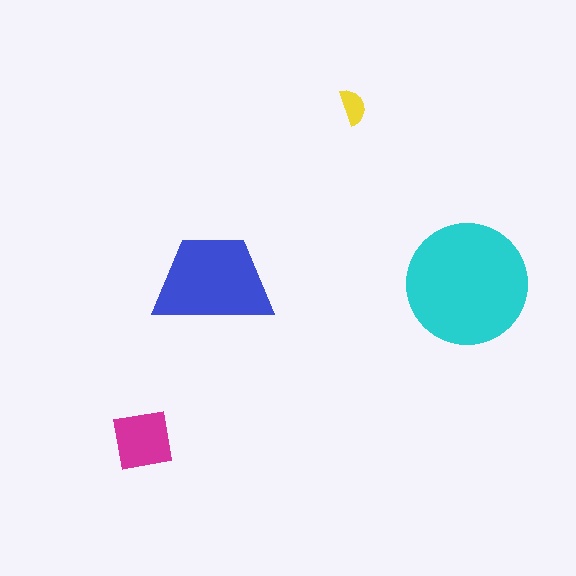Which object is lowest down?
The magenta square is bottommost.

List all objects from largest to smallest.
The cyan circle, the blue trapezoid, the magenta square, the yellow semicircle.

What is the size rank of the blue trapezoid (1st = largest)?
2nd.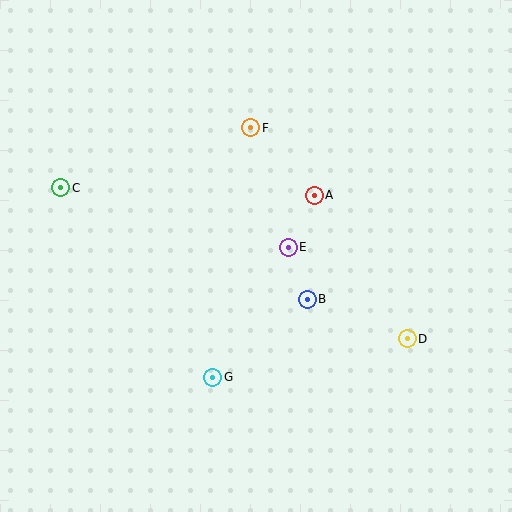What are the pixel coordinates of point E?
Point E is at (288, 247).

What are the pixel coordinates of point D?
Point D is at (407, 339).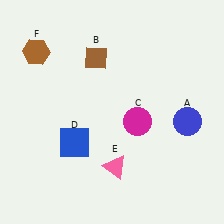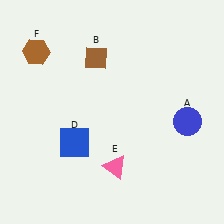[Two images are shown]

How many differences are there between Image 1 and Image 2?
There is 1 difference between the two images.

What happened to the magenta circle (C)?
The magenta circle (C) was removed in Image 2. It was in the bottom-right area of Image 1.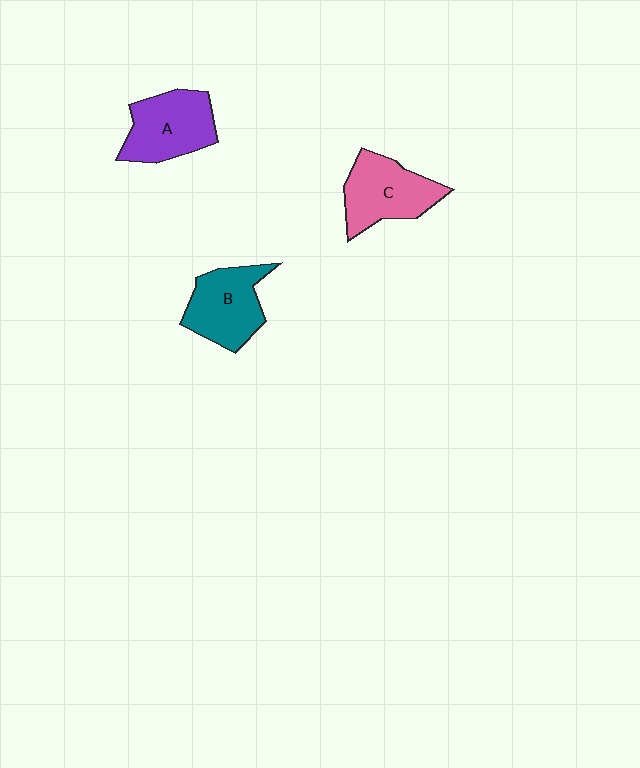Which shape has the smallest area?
Shape B (teal).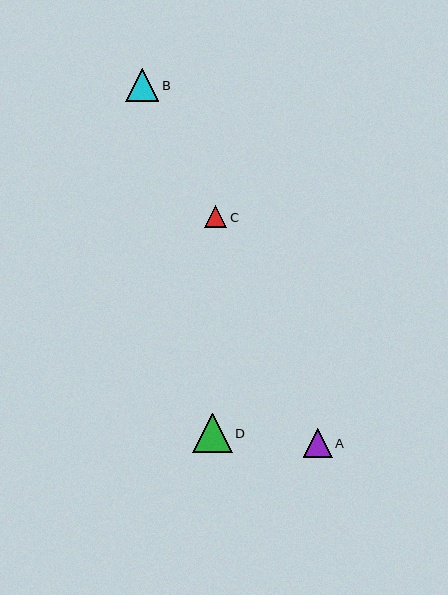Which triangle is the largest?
Triangle D is the largest with a size of approximately 39 pixels.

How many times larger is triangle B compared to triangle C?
Triangle B is approximately 1.5 times the size of triangle C.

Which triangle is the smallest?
Triangle C is the smallest with a size of approximately 22 pixels.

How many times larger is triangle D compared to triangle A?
Triangle D is approximately 1.4 times the size of triangle A.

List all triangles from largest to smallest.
From largest to smallest: D, B, A, C.